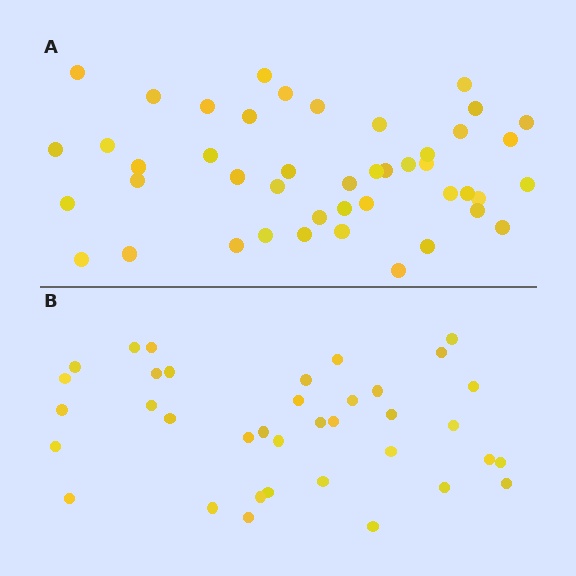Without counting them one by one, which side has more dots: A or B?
Region A (the top region) has more dots.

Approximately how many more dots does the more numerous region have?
Region A has roughly 8 or so more dots than region B.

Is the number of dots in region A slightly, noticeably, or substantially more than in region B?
Region A has only slightly more — the two regions are fairly close. The ratio is roughly 1.2 to 1.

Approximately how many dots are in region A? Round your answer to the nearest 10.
About 40 dots. (The exact count is 45, which rounds to 40.)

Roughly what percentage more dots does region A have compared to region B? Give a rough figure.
About 20% more.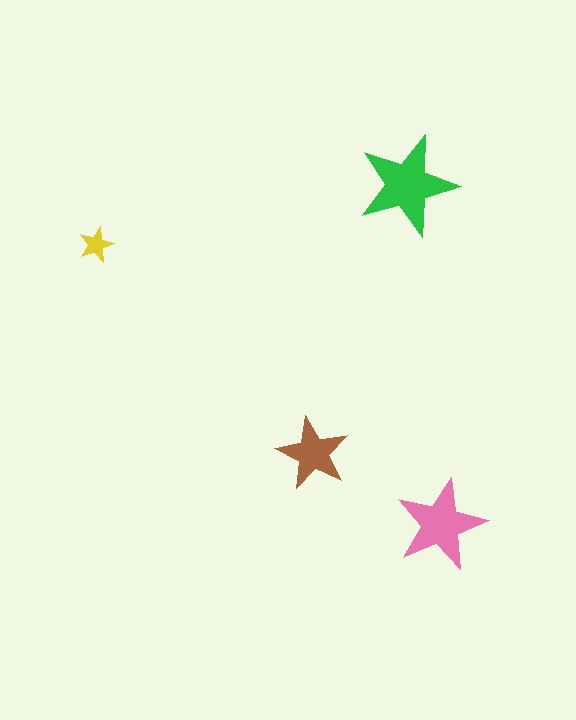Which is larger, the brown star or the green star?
The green one.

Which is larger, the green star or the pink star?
The green one.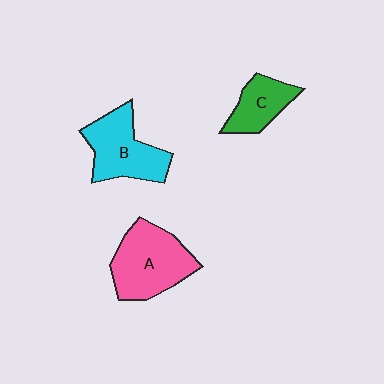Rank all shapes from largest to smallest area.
From largest to smallest: A (pink), B (cyan), C (green).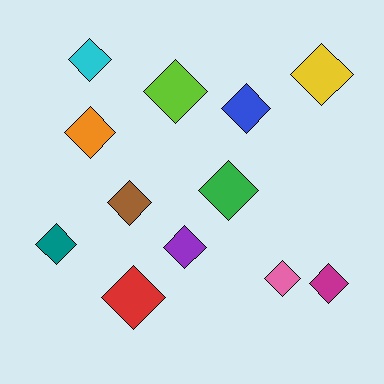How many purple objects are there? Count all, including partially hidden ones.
There is 1 purple object.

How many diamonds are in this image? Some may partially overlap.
There are 12 diamonds.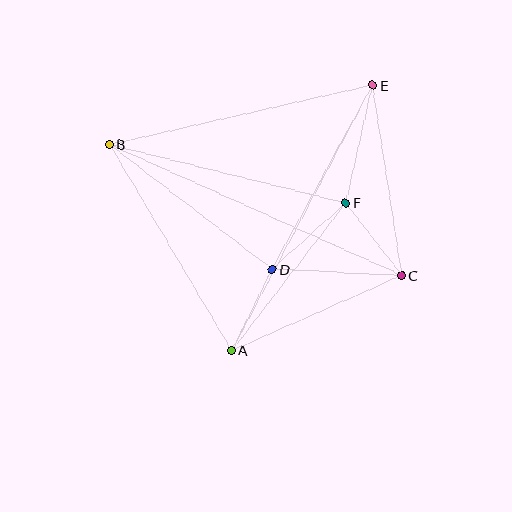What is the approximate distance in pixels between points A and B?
The distance between A and B is approximately 239 pixels.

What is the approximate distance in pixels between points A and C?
The distance between A and C is approximately 186 pixels.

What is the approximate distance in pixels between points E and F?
The distance between E and F is approximately 121 pixels.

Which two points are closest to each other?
Points A and D are closest to each other.